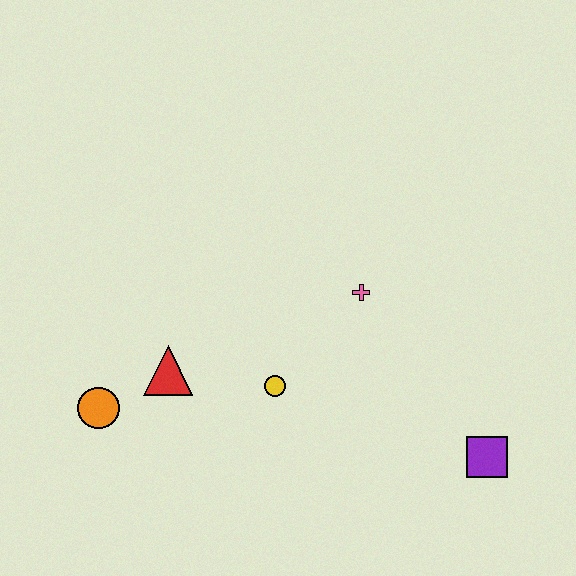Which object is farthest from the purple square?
The orange circle is farthest from the purple square.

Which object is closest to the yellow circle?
The red triangle is closest to the yellow circle.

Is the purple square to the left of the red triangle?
No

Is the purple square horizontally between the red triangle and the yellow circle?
No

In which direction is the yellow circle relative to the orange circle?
The yellow circle is to the right of the orange circle.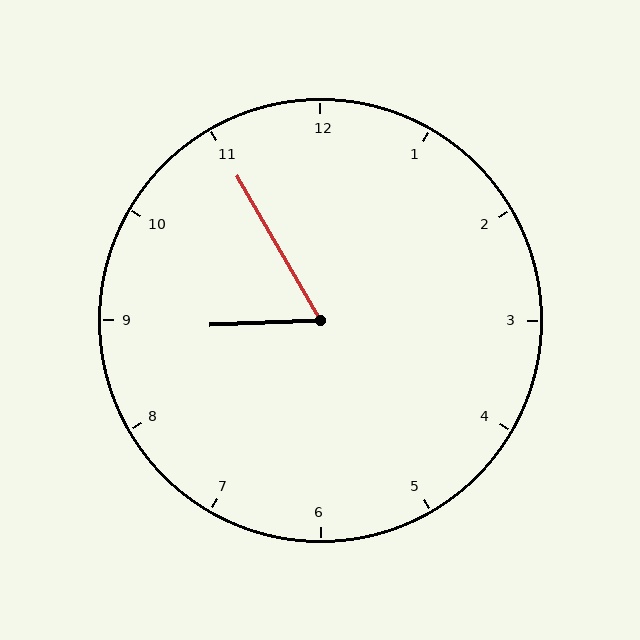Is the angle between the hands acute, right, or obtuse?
It is acute.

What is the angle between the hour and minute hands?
Approximately 62 degrees.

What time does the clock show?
8:55.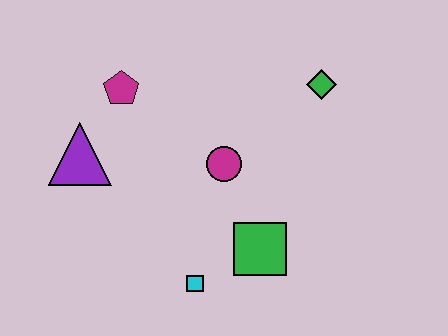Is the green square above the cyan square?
Yes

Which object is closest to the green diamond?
The magenta circle is closest to the green diamond.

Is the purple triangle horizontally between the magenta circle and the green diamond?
No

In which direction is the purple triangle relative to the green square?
The purple triangle is to the left of the green square.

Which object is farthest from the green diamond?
The purple triangle is farthest from the green diamond.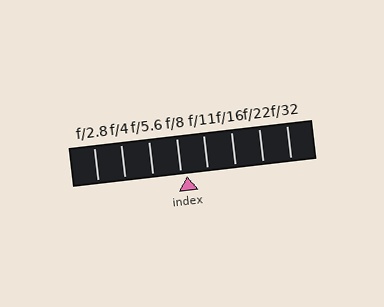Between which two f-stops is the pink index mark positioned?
The index mark is between f/8 and f/11.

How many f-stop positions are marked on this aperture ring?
There are 8 f-stop positions marked.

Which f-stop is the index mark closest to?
The index mark is closest to f/8.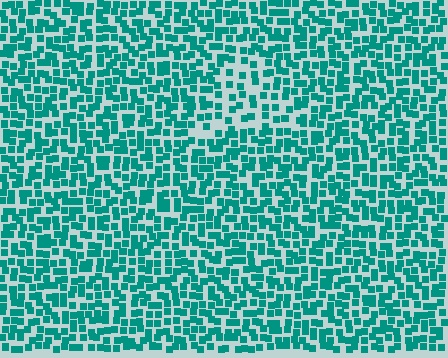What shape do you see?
I see a triangle.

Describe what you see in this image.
The image contains small teal elements arranged at two different densities. A triangle-shaped region is visible where the elements are less densely packed than the surrounding area.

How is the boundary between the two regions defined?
The boundary is defined by a change in element density (approximately 1.7x ratio). All elements are the same color, size, and shape.